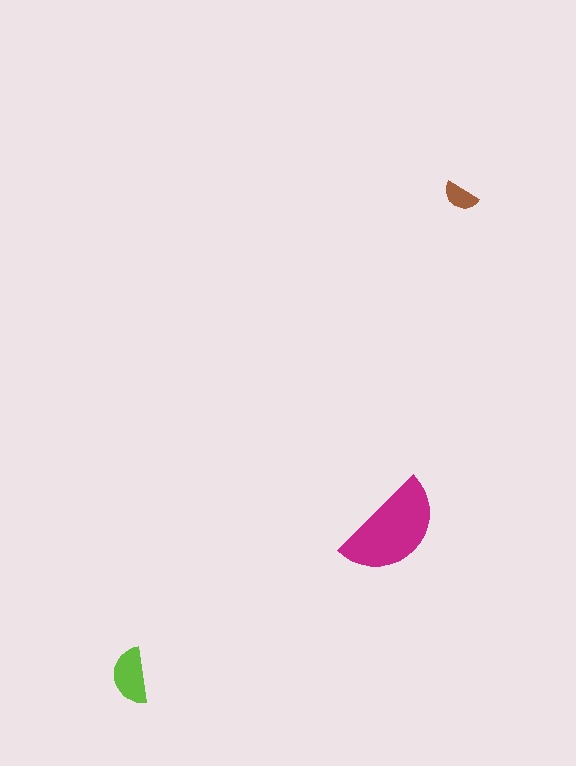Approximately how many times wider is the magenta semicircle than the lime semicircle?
About 2 times wider.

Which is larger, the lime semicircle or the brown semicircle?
The lime one.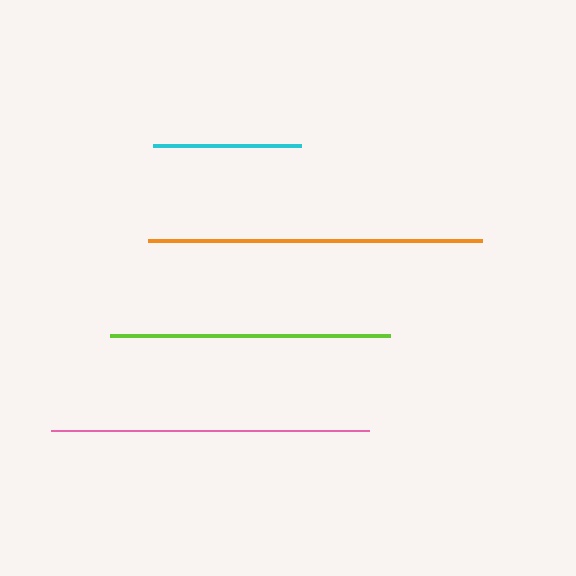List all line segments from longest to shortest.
From longest to shortest: orange, pink, lime, cyan.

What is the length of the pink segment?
The pink segment is approximately 319 pixels long.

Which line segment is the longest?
The orange line is the longest at approximately 334 pixels.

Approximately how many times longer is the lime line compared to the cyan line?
The lime line is approximately 1.9 times the length of the cyan line.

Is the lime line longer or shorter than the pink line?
The pink line is longer than the lime line.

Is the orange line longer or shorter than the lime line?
The orange line is longer than the lime line.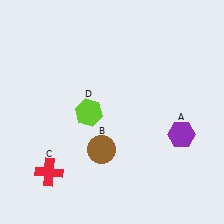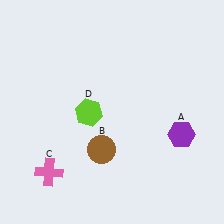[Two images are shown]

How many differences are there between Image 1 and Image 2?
There is 1 difference between the two images.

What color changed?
The cross (C) changed from red in Image 1 to pink in Image 2.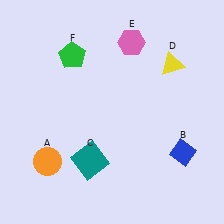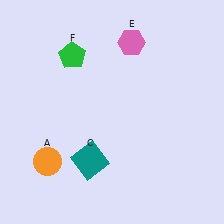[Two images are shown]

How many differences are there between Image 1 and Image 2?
There are 2 differences between the two images.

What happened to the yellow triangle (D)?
The yellow triangle (D) was removed in Image 2. It was in the top-right area of Image 1.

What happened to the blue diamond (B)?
The blue diamond (B) was removed in Image 2. It was in the bottom-right area of Image 1.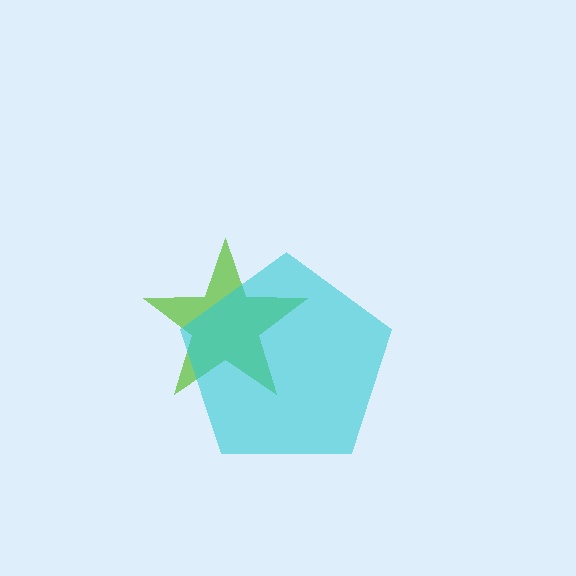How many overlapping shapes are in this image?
There are 2 overlapping shapes in the image.